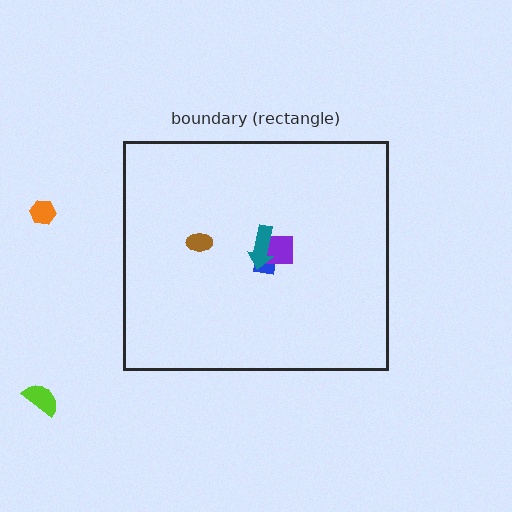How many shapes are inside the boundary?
4 inside, 2 outside.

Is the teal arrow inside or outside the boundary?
Inside.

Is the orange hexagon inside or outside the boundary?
Outside.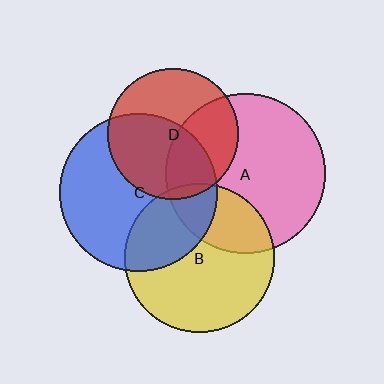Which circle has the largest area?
Circle A (pink).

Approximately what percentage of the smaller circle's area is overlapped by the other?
Approximately 30%.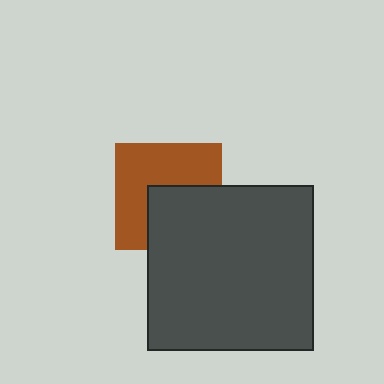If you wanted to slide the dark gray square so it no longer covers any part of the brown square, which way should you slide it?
Slide it toward the lower-right — that is the most direct way to separate the two shapes.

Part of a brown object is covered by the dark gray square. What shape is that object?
It is a square.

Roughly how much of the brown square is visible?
About half of it is visible (roughly 58%).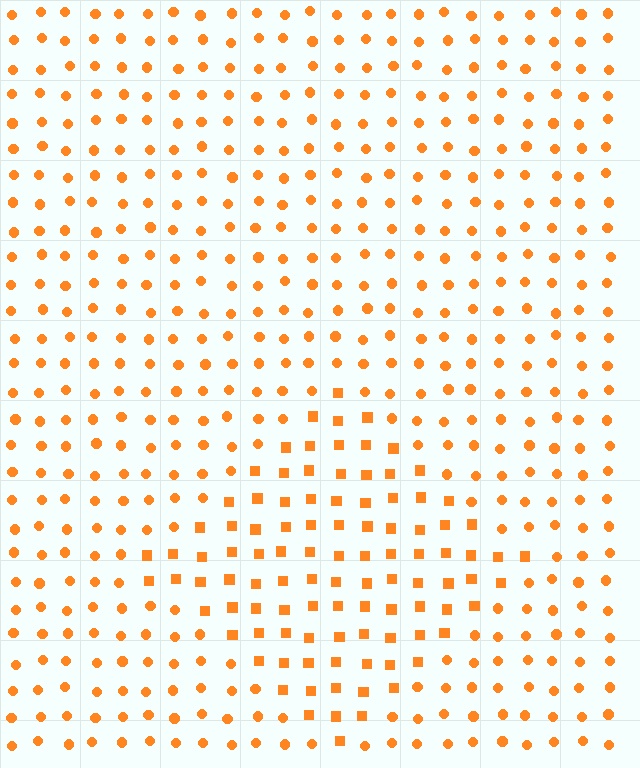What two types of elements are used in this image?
The image uses squares inside the diamond region and circles outside it.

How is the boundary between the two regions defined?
The boundary is defined by a change in element shape: squares inside vs. circles outside. All elements share the same color and spacing.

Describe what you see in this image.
The image is filled with small orange elements arranged in a uniform grid. A diamond-shaped region contains squares, while the surrounding area contains circles. The boundary is defined purely by the change in element shape.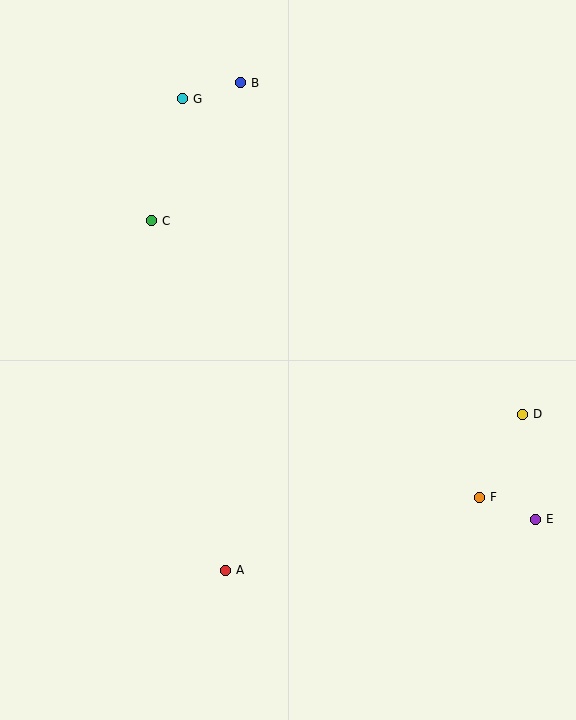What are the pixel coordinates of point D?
Point D is at (522, 414).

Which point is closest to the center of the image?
Point C at (151, 221) is closest to the center.